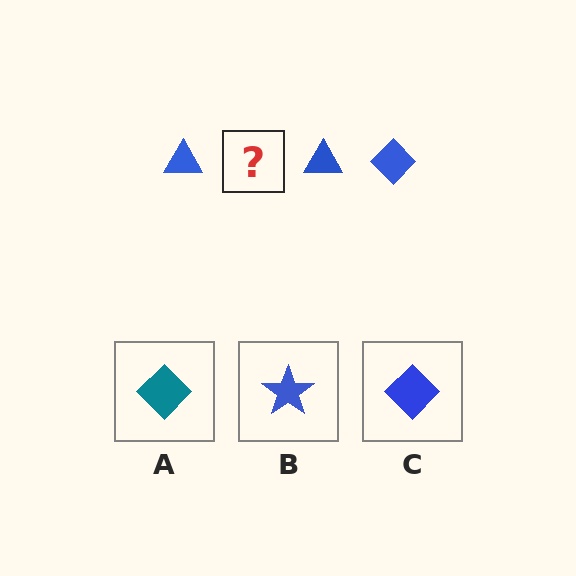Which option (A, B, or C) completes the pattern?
C.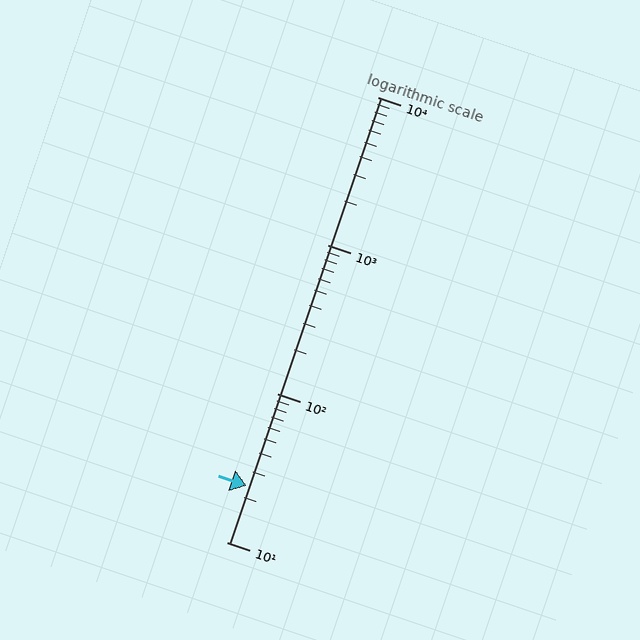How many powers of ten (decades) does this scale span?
The scale spans 3 decades, from 10 to 10000.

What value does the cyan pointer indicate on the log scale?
The pointer indicates approximately 24.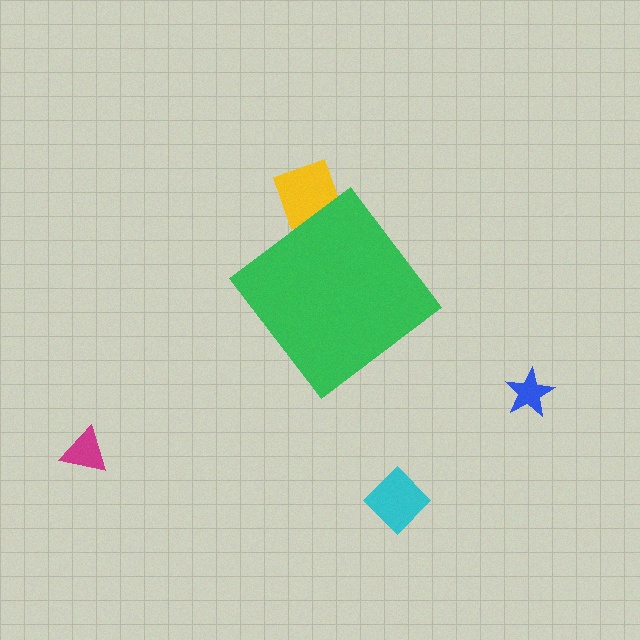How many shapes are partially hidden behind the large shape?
1 shape is partially hidden.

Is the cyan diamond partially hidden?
No, the cyan diamond is fully visible.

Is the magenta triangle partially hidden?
No, the magenta triangle is fully visible.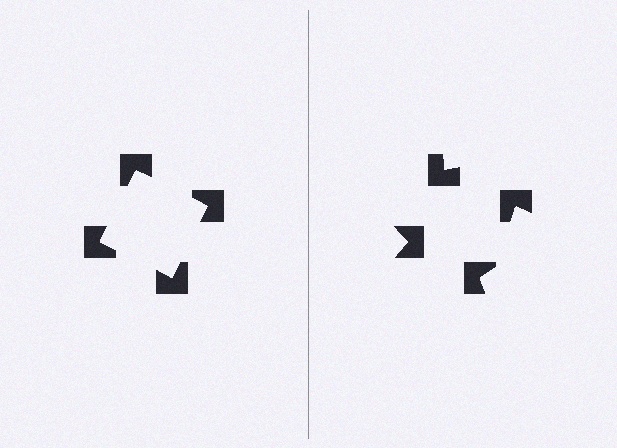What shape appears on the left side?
An illusory square.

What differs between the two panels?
The notched squares are positioned identically on both sides; only the wedge orientations differ. On the left they align to a square; on the right they are misaligned.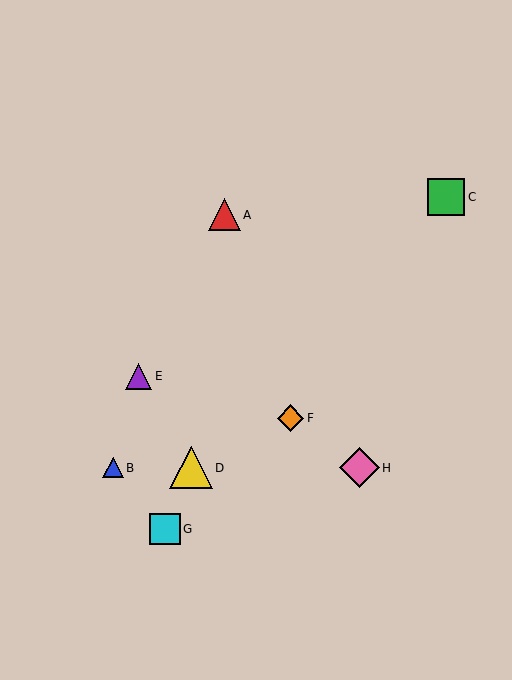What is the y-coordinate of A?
Object A is at y≈215.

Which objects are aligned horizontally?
Objects B, D, H are aligned horizontally.